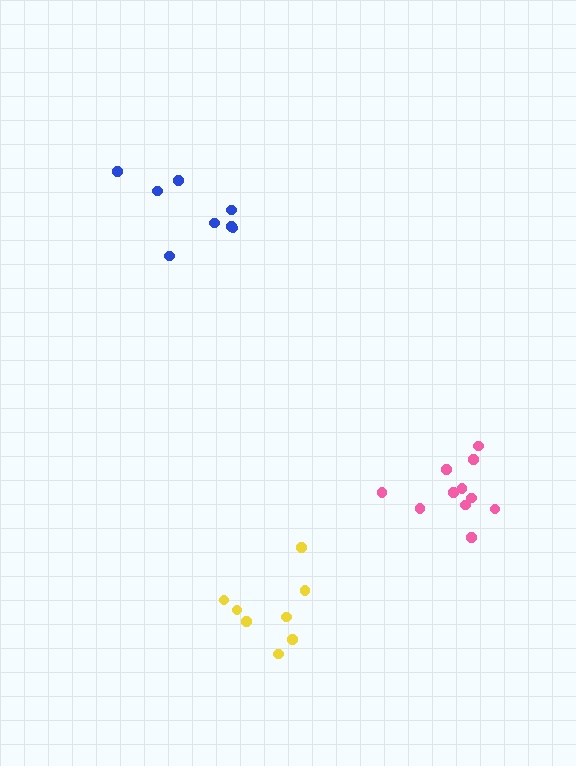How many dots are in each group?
Group 1: 11 dots, Group 2: 8 dots, Group 3: 8 dots (27 total).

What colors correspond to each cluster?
The clusters are colored: pink, yellow, blue.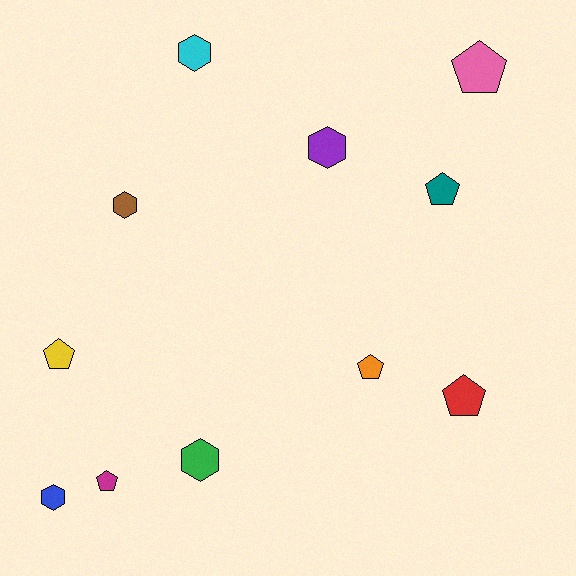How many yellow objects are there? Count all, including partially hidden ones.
There is 1 yellow object.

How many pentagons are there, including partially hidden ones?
There are 6 pentagons.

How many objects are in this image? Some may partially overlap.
There are 11 objects.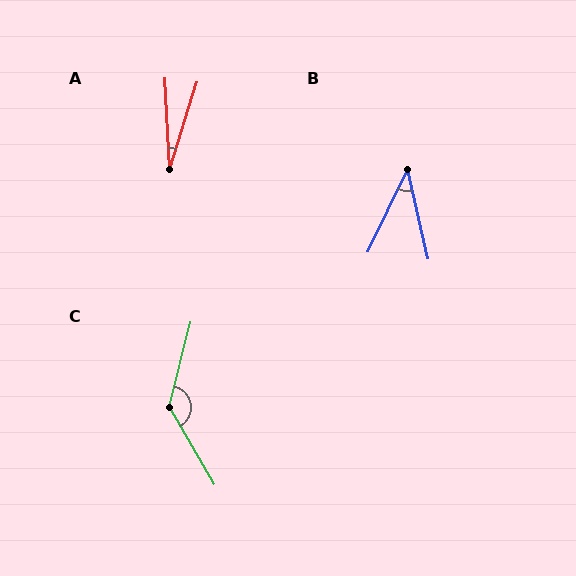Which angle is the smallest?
A, at approximately 20 degrees.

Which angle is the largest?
C, at approximately 135 degrees.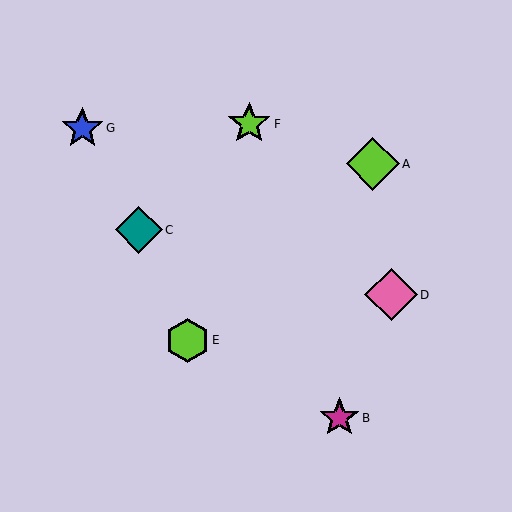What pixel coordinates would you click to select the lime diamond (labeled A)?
Click at (373, 164) to select the lime diamond A.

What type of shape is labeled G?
Shape G is a blue star.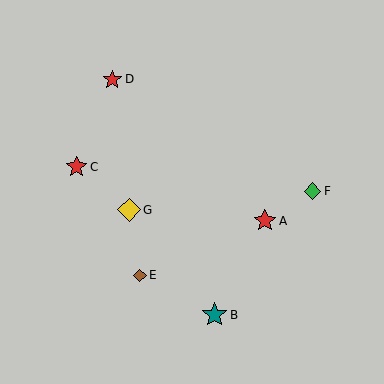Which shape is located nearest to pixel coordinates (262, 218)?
The red star (labeled A) at (265, 221) is nearest to that location.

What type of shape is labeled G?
Shape G is a yellow diamond.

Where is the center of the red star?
The center of the red star is at (76, 167).